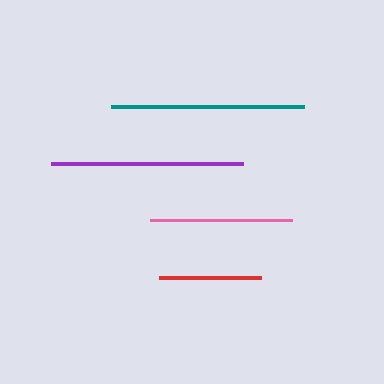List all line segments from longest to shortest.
From longest to shortest: teal, purple, pink, red.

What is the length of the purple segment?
The purple segment is approximately 192 pixels long.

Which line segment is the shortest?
The red line is the shortest at approximately 102 pixels.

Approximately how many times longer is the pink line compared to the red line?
The pink line is approximately 1.4 times the length of the red line.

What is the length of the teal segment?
The teal segment is approximately 194 pixels long.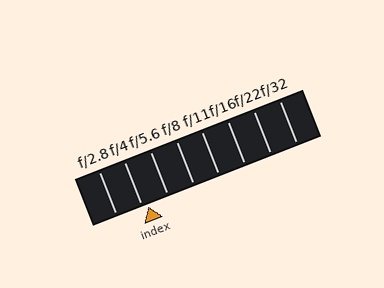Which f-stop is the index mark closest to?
The index mark is closest to f/4.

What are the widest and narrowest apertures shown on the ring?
The widest aperture shown is f/2.8 and the narrowest is f/32.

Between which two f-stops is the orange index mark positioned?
The index mark is between f/4 and f/5.6.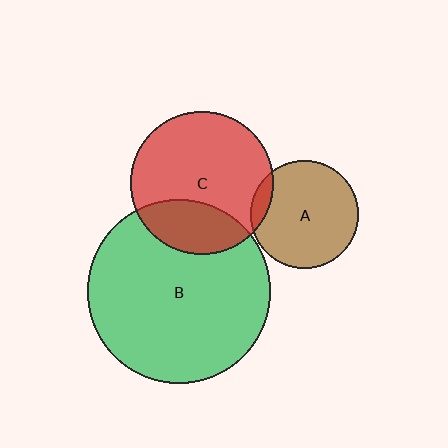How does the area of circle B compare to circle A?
Approximately 2.9 times.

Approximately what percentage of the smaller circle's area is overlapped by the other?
Approximately 10%.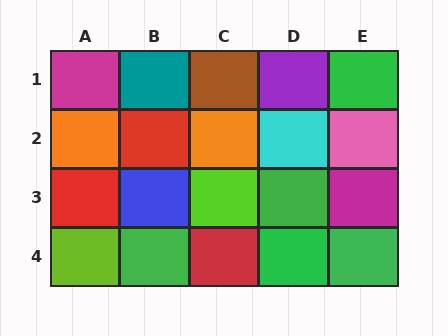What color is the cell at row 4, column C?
Red.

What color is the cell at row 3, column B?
Blue.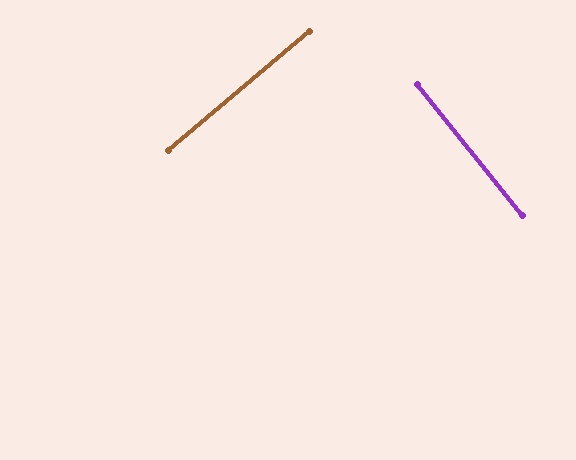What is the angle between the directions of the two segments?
Approximately 89 degrees.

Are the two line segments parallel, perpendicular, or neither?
Perpendicular — they meet at approximately 89°.